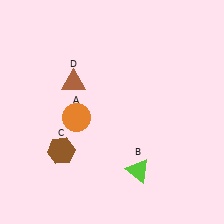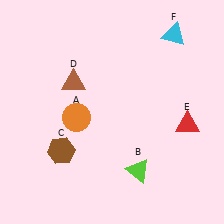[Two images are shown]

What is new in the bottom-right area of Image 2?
A red triangle (E) was added in the bottom-right area of Image 2.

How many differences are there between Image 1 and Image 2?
There are 2 differences between the two images.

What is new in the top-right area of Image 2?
A cyan triangle (F) was added in the top-right area of Image 2.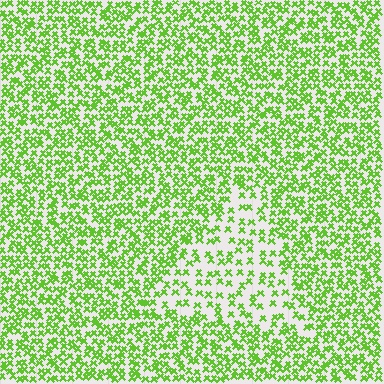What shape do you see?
I see a triangle.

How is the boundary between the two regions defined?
The boundary is defined by a change in element density (approximately 2.0x ratio). All elements are the same color, size, and shape.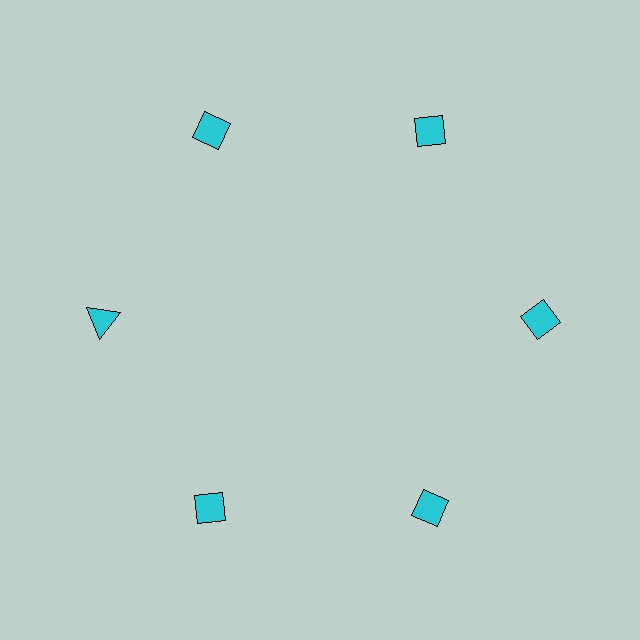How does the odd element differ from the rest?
It has a different shape: triangle instead of diamond.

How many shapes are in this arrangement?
There are 6 shapes arranged in a ring pattern.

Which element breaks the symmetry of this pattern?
The cyan triangle at roughly the 9 o'clock position breaks the symmetry. All other shapes are cyan diamonds.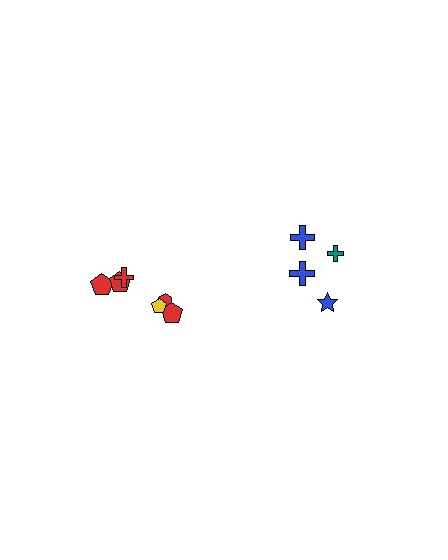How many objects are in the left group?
There are 6 objects.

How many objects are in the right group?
There are 4 objects.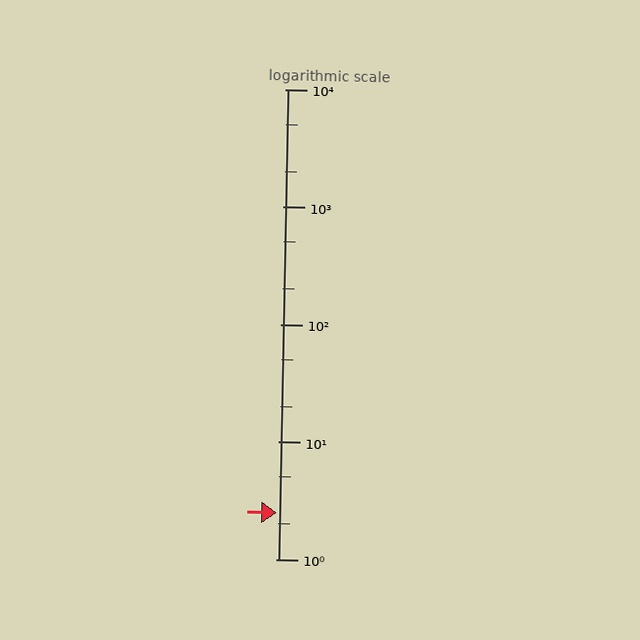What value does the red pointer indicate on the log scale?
The pointer indicates approximately 2.5.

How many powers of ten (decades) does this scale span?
The scale spans 4 decades, from 1 to 10000.